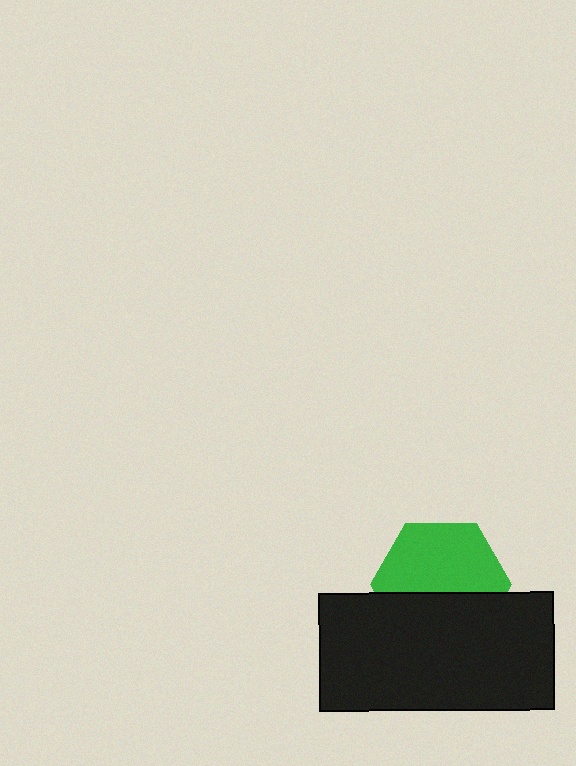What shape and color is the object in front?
The object in front is a black rectangle.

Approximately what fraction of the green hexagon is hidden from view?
Roughly 42% of the green hexagon is hidden behind the black rectangle.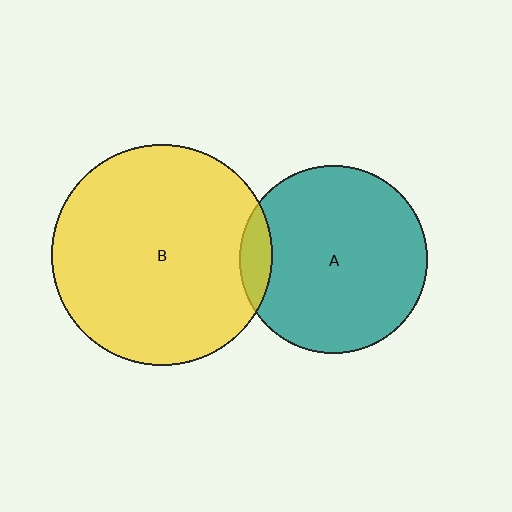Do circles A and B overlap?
Yes.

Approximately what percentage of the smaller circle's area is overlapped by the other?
Approximately 10%.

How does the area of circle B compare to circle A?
Approximately 1.4 times.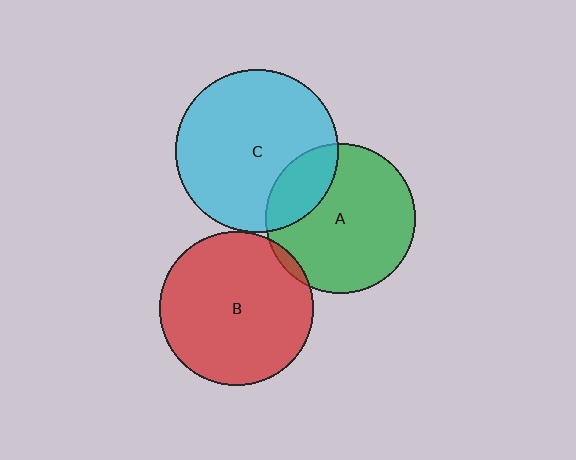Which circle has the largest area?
Circle C (cyan).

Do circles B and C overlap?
Yes.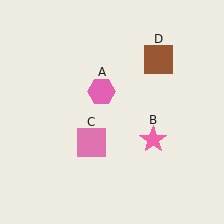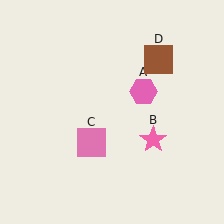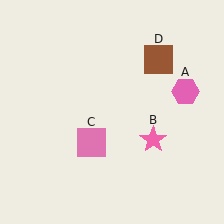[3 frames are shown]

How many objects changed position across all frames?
1 object changed position: pink hexagon (object A).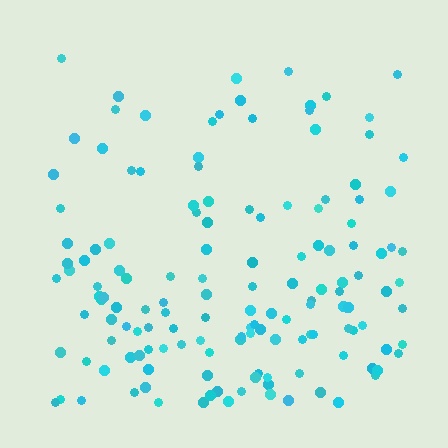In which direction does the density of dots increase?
From top to bottom, with the bottom side densest.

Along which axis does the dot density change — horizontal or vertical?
Vertical.